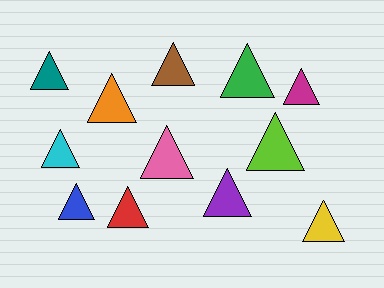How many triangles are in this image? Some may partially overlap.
There are 12 triangles.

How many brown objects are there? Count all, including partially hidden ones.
There is 1 brown object.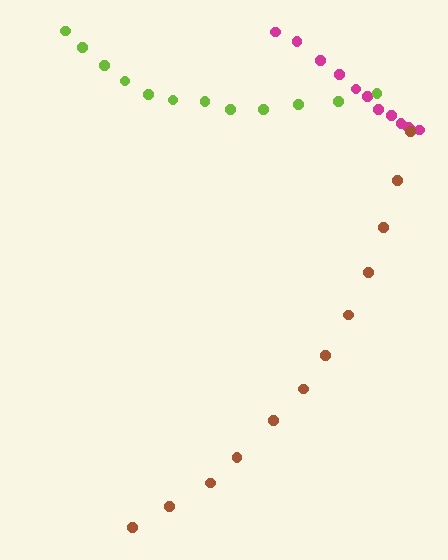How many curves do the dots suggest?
There are 3 distinct paths.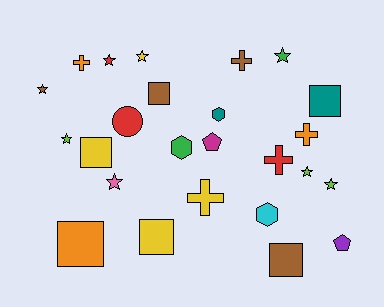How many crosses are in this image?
There are 5 crosses.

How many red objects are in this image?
There are 3 red objects.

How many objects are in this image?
There are 25 objects.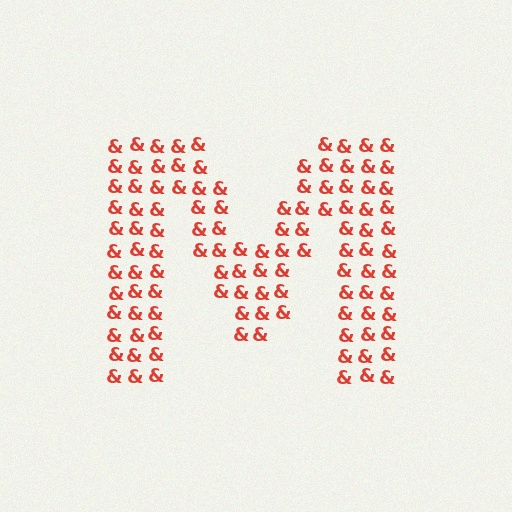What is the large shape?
The large shape is the letter M.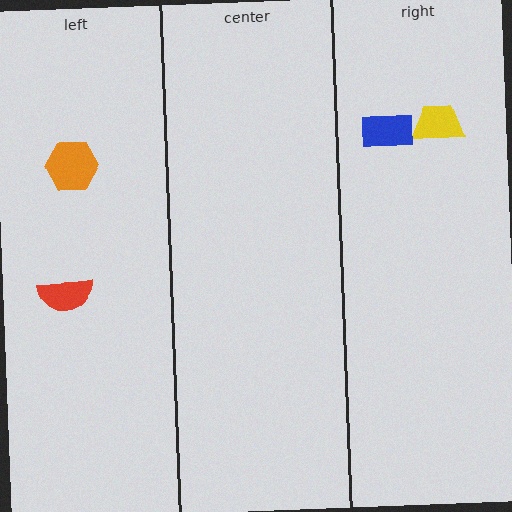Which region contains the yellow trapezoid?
The right region.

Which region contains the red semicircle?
The left region.